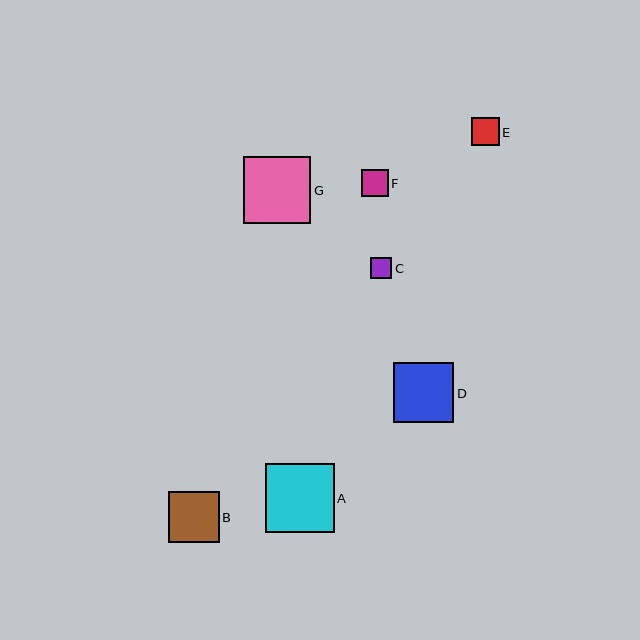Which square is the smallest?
Square C is the smallest with a size of approximately 22 pixels.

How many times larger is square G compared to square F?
Square G is approximately 2.5 times the size of square F.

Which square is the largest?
Square A is the largest with a size of approximately 69 pixels.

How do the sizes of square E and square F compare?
Square E and square F are approximately the same size.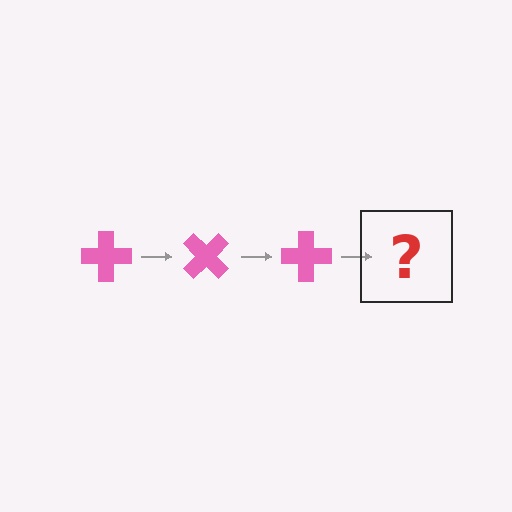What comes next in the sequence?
The next element should be a pink cross rotated 135 degrees.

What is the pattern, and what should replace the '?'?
The pattern is that the cross rotates 45 degrees each step. The '?' should be a pink cross rotated 135 degrees.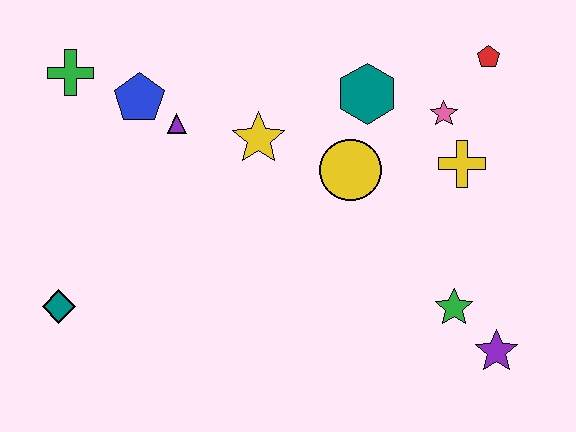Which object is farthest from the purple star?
The green cross is farthest from the purple star.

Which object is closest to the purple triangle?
The blue pentagon is closest to the purple triangle.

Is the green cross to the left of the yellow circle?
Yes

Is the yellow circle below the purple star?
No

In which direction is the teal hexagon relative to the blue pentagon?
The teal hexagon is to the right of the blue pentagon.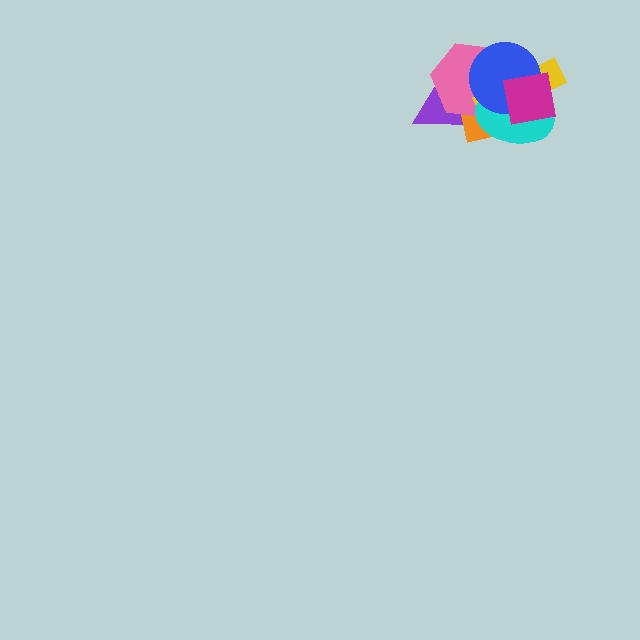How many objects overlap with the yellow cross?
6 objects overlap with the yellow cross.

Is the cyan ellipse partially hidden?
Yes, it is partially covered by another shape.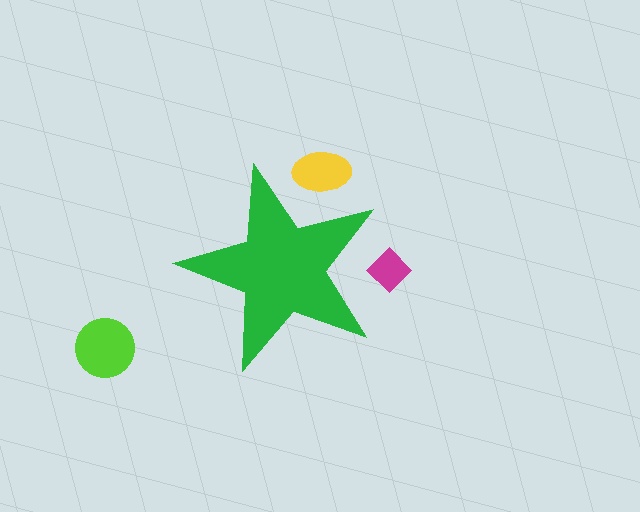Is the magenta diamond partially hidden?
Yes, the magenta diamond is partially hidden behind the green star.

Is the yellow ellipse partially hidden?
Yes, the yellow ellipse is partially hidden behind the green star.